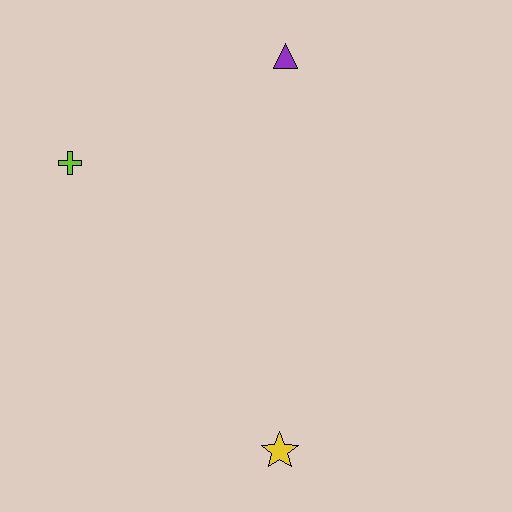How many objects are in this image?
There are 3 objects.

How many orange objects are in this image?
There are no orange objects.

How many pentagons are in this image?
There are no pentagons.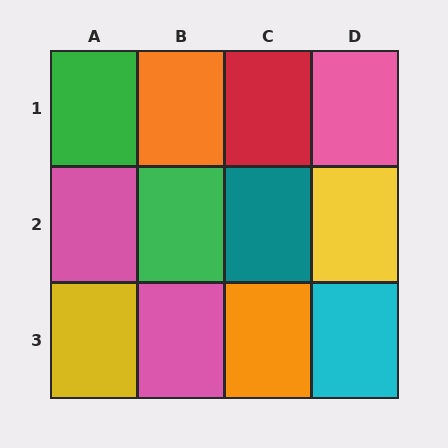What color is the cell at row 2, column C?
Teal.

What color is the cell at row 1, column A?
Green.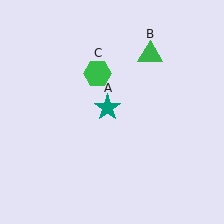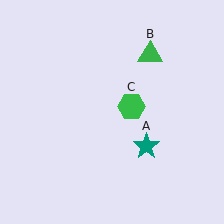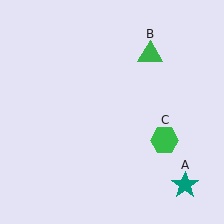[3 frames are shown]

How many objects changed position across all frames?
2 objects changed position: teal star (object A), green hexagon (object C).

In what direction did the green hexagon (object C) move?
The green hexagon (object C) moved down and to the right.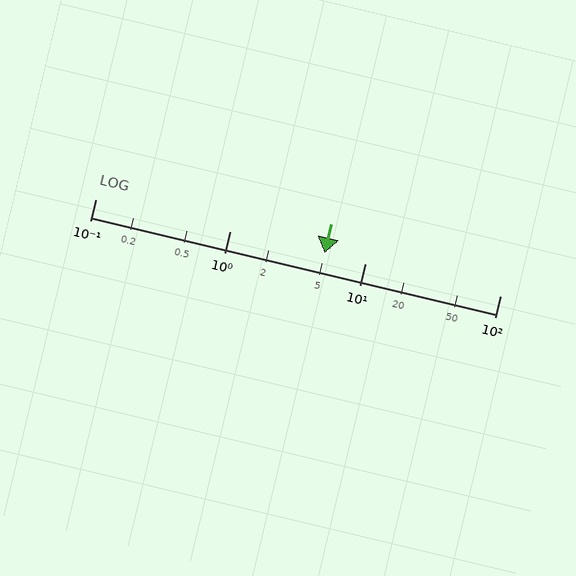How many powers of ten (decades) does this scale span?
The scale spans 3 decades, from 0.1 to 100.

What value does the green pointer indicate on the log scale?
The pointer indicates approximately 5.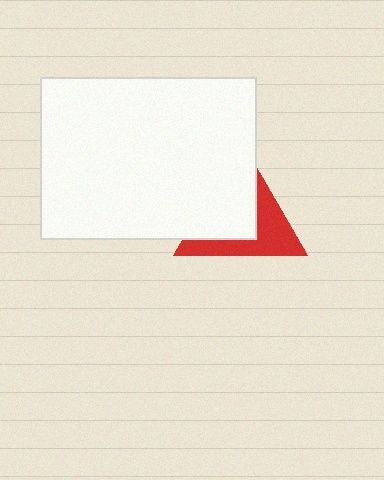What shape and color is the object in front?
The object in front is a white rectangle.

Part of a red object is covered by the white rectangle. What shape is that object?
It is a triangle.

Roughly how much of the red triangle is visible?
A small part of it is visible (roughly 44%).